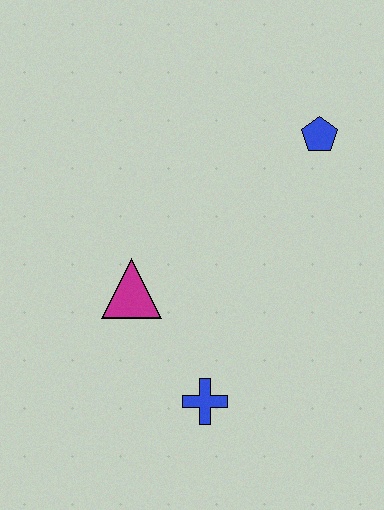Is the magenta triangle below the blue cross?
No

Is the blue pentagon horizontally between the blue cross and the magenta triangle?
No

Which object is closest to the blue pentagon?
The magenta triangle is closest to the blue pentagon.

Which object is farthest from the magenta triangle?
The blue pentagon is farthest from the magenta triangle.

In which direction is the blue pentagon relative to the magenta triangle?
The blue pentagon is to the right of the magenta triangle.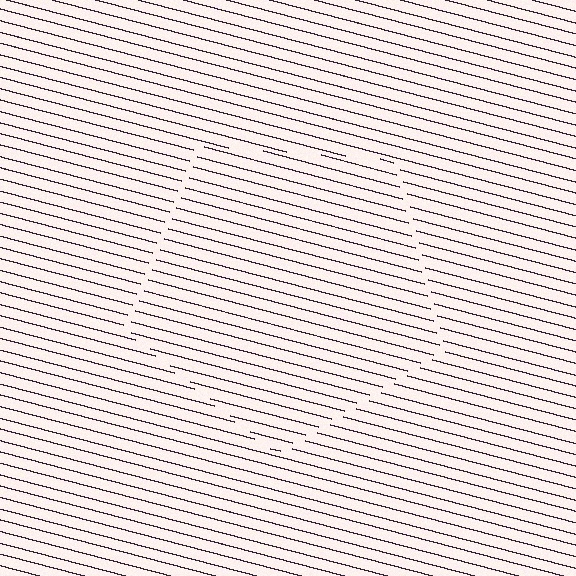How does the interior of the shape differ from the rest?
The interior of the shape contains the same grating, shifted by half a period — the contour is defined by the phase discontinuity where line-ends from the inner and outer gratings abut.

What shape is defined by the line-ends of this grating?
An illusory pentagon. The interior of the shape contains the same grating, shifted by half a period — the contour is defined by the phase discontinuity where line-ends from the inner and outer gratings abut.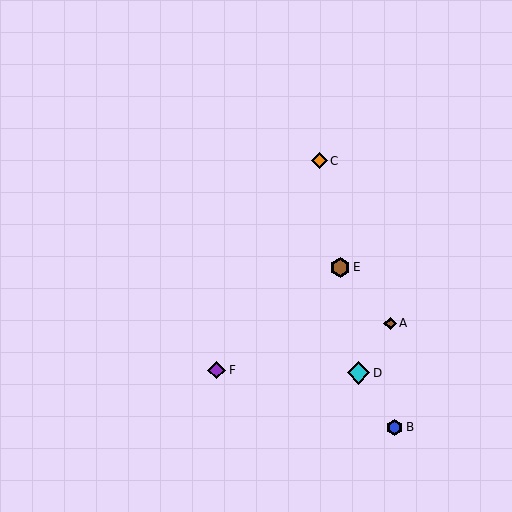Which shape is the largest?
The cyan diamond (labeled D) is the largest.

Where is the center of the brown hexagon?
The center of the brown hexagon is at (340, 267).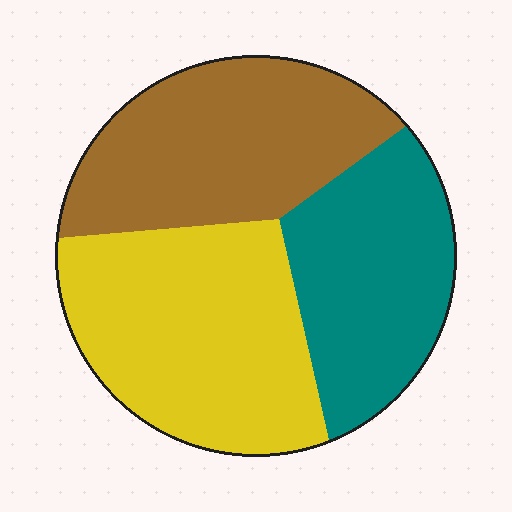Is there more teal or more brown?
Brown.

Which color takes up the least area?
Teal, at roughly 30%.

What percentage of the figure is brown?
Brown covers around 35% of the figure.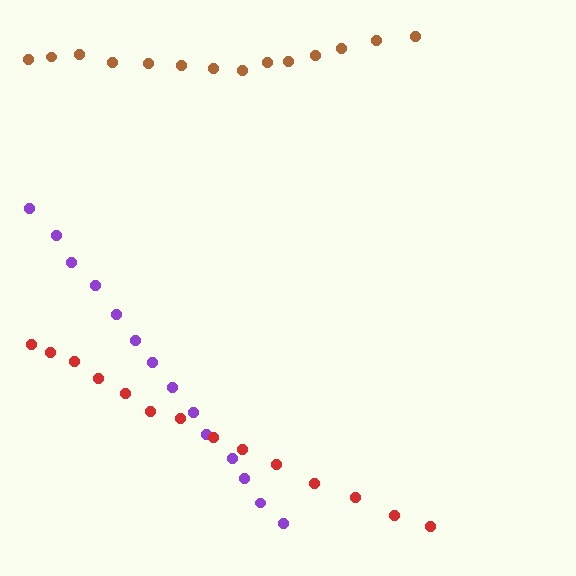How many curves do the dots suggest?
There are 3 distinct paths.